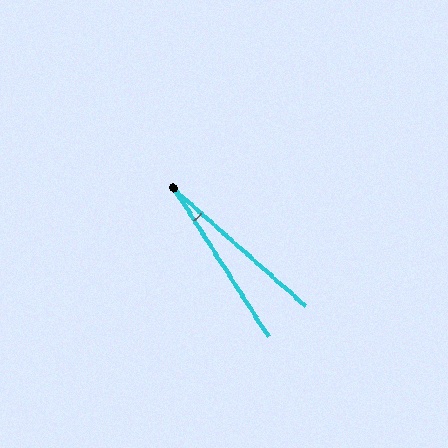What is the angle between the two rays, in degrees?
Approximately 16 degrees.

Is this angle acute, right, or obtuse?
It is acute.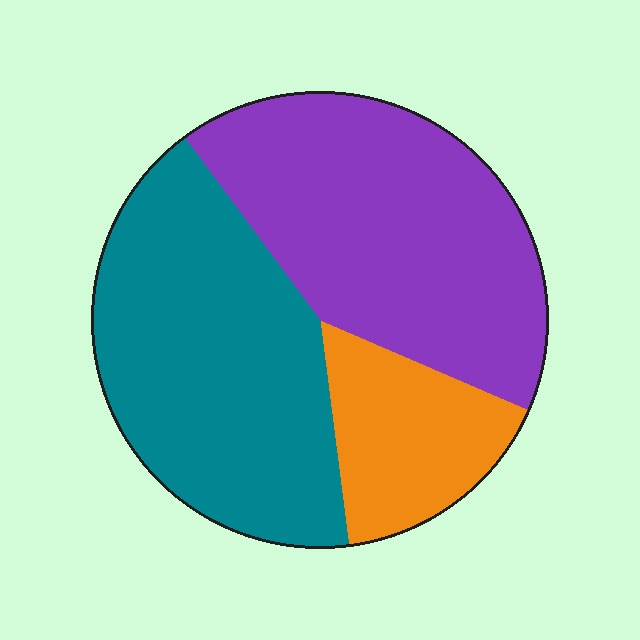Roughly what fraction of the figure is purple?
Purple covers 42% of the figure.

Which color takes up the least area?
Orange, at roughly 15%.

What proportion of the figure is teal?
Teal takes up about two fifths (2/5) of the figure.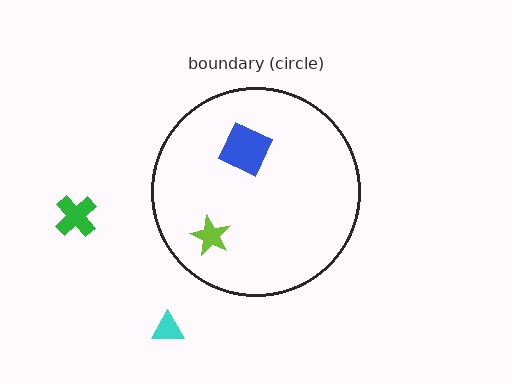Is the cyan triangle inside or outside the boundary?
Outside.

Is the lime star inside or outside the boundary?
Inside.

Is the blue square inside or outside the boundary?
Inside.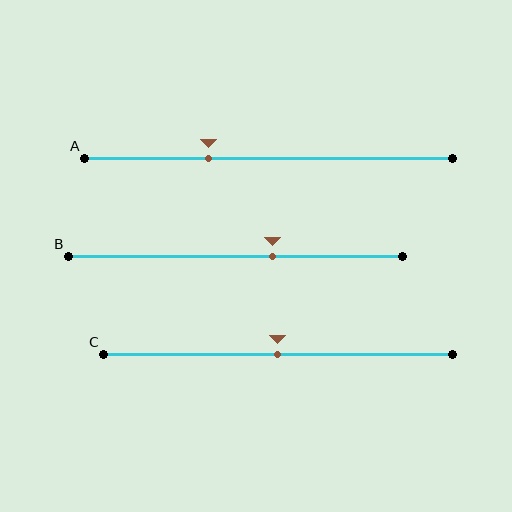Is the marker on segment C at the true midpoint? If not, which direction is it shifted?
Yes, the marker on segment C is at the true midpoint.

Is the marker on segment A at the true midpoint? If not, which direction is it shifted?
No, the marker on segment A is shifted to the left by about 16% of the segment length.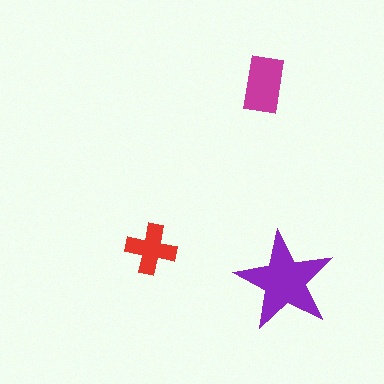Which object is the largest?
The purple star.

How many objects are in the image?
There are 3 objects in the image.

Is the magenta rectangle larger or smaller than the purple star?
Smaller.